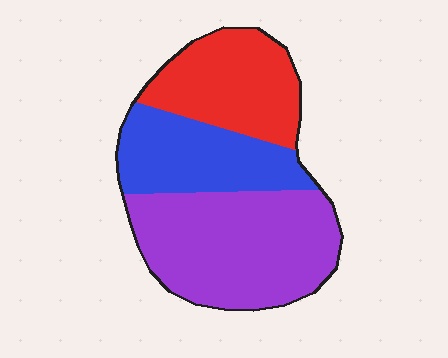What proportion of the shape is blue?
Blue takes up between a quarter and a half of the shape.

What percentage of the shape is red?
Red covers roughly 30% of the shape.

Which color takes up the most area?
Purple, at roughly 45%.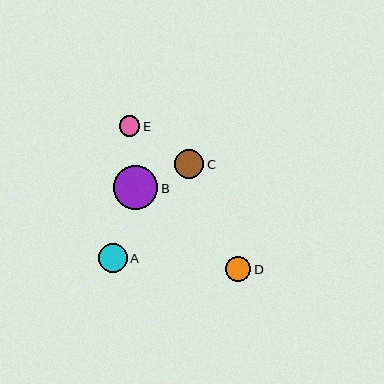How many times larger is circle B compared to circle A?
Circle B is approximately 1.5 times the size of circle A.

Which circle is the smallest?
Circle E is the smallest with a size of approximately 21 pixels.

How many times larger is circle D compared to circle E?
Circle D is approximately 1.2 times the size of circle E.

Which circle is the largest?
Circle B is the largest with a size of approximately 44 pixels.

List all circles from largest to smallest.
From largest to smallest: B, C, A, D, E.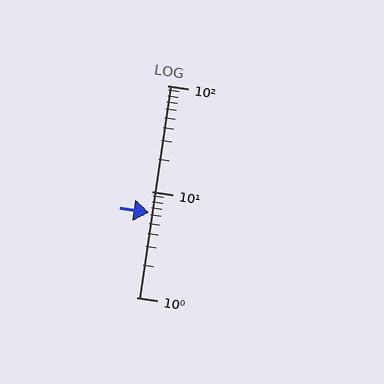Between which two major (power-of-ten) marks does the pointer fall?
The pointer is between 1 and 10.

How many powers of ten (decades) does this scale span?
The scale spans 2 decades, from 1 to 100.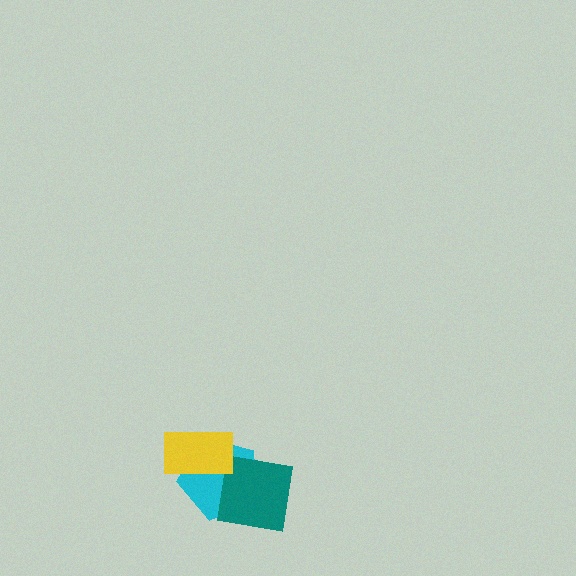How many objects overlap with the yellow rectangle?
1 object overlaps with the yellow rectangle.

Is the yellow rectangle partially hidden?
No, no other shape covers it.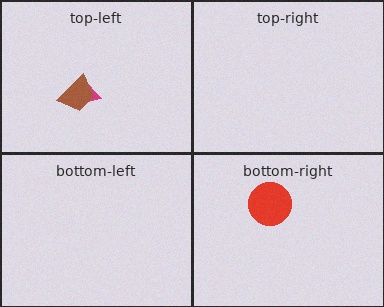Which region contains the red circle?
The bottom-right region.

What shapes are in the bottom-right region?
The red circle.